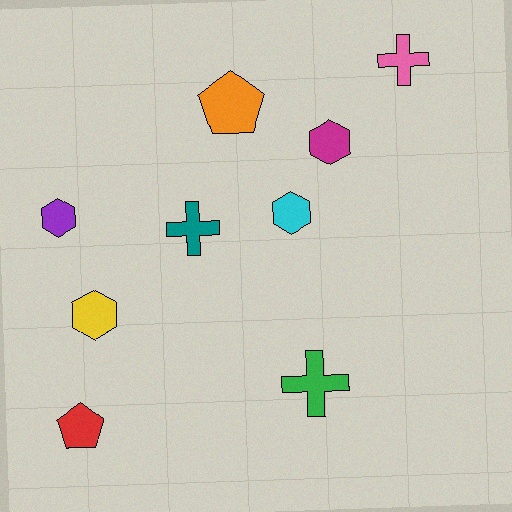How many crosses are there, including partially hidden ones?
There are 3 crosses.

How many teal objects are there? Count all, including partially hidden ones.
There is 1 teal object.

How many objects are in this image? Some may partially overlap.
There are 9 objects.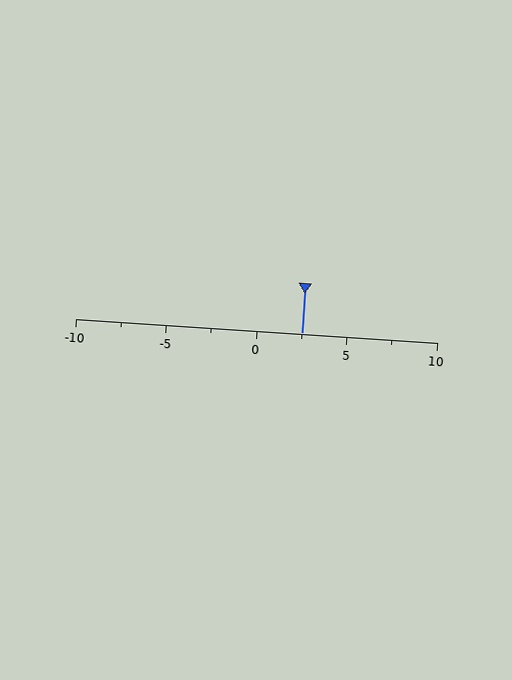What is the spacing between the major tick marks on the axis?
The major ticks are spaced 5 apart.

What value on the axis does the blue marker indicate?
The marker indicates approximately 2.5.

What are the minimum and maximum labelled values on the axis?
The axis runs from -10 to 10.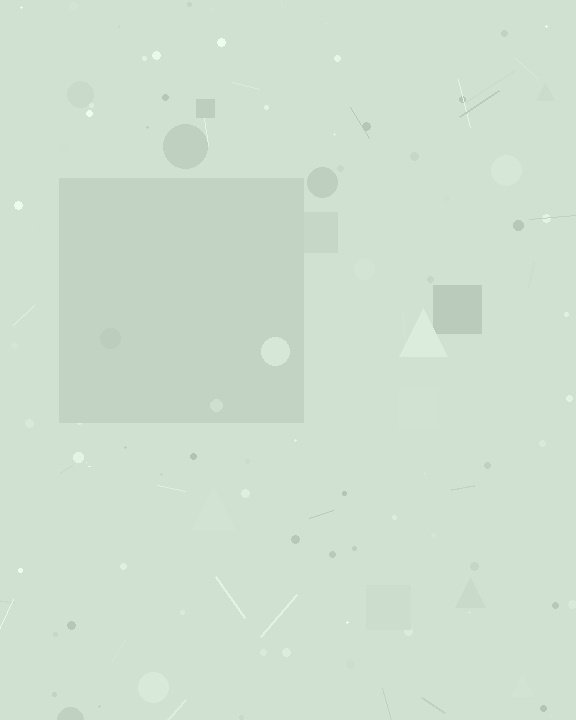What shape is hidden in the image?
A square is hidden in the image.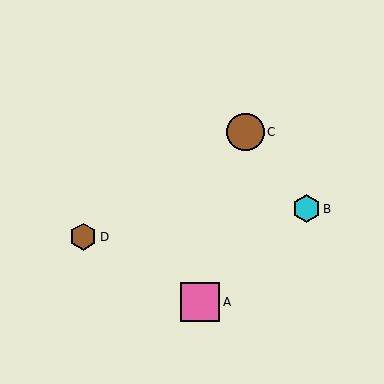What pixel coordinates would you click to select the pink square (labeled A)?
Click at (200, 302) to select the pink square A.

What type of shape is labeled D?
Shape D is a brown hexagon.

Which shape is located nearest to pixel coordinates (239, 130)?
The brown circle (labeled C) at (245, 132) is nearest to that location.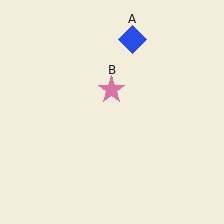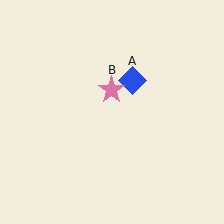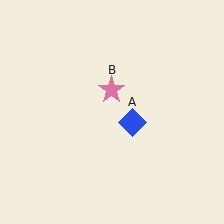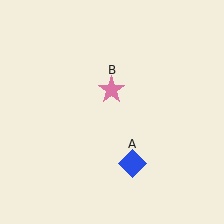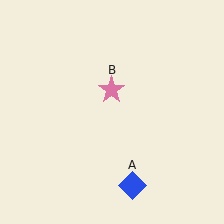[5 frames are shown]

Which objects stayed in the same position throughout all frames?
Pink star (object B) remained stationary.